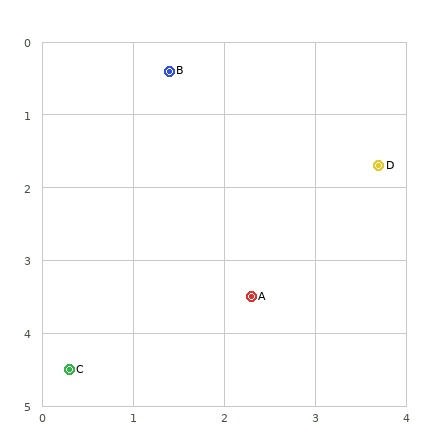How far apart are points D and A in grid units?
Points D and A are about 2.3 grid units apart.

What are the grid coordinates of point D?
Point D is at approximately (3.7, 1.7).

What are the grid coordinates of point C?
Point C is at approximately (0.3, 4.5).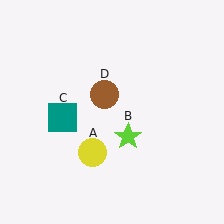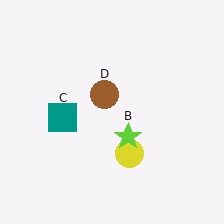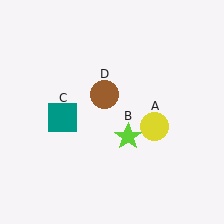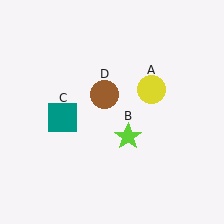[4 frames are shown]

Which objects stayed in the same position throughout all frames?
Lime star (object B) and teal square (object C) and brown circle (object D) remained stationary.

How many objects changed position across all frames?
1 object changed position: yellow circle (object A).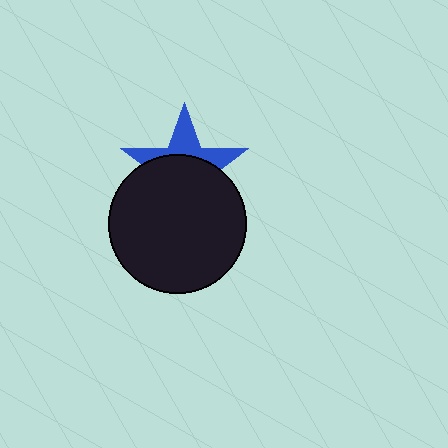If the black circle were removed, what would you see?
You would see the complete blue star.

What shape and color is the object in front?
The object in front is a black circle.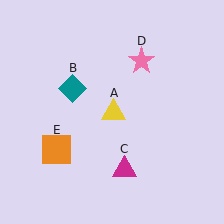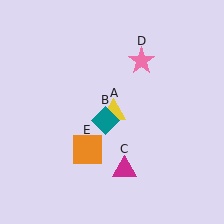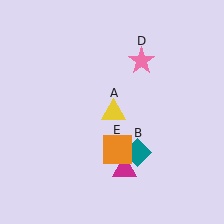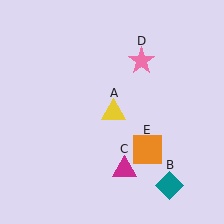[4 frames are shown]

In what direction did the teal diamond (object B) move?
The teal diamond (object B) moved down and to the right.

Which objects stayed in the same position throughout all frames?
Yellow triangle (object A) and magenta triangle (object C) and pink star (object D) remained stationary.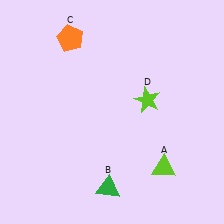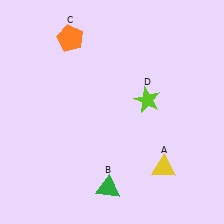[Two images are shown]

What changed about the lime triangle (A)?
In Image 1, A is lime. In Image 2, it changed to yellow.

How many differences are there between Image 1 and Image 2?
There is 1 difference between the two images.